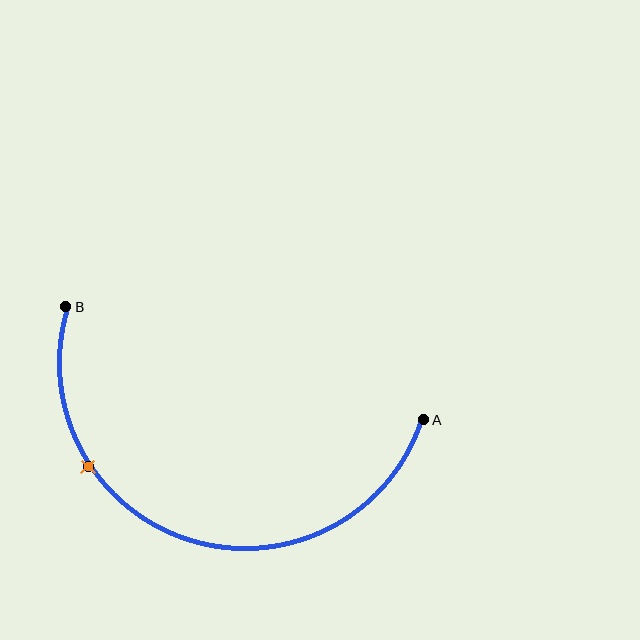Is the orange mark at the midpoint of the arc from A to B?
No. The orange mark lies on the arc but is closer to endpoint B. The arc midpoint would be at the point on the curve equidistant along the arc from both A and B.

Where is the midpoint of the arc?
The arc midpoint is the point on the curve farthest from the straight line joining A and B. It sits below that line.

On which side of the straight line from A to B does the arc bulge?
The arc bulges below the straight line connecting A and B.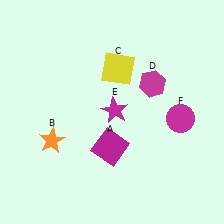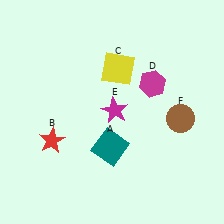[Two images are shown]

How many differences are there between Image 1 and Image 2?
There are 3 differences between the two images.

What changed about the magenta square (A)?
In Image 1, A is magenta. In Image 2, it changed to teal.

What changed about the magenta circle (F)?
In Image 1, F is magenta. In Image 2, it changed to brown.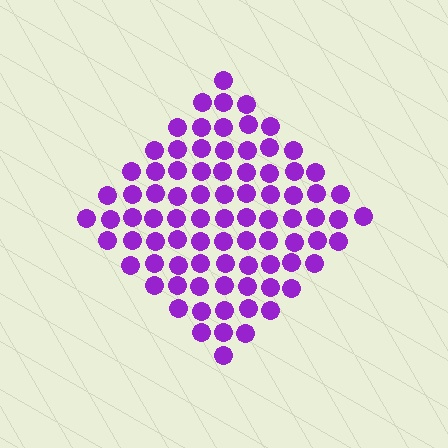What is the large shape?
The large shape is a diamond.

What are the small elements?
The small elements are circles.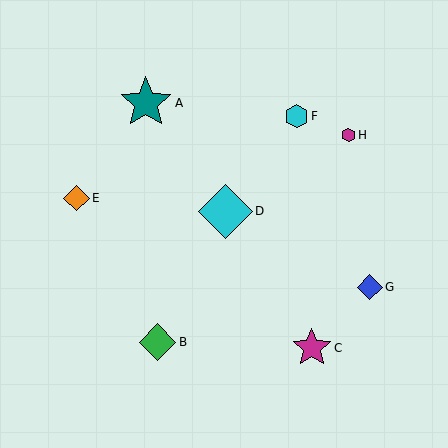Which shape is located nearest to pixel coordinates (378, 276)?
The blue diamond (labeled G) at (370, 287) is nearest to that location.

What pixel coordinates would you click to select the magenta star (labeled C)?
Click at (312, 348) to select the magenta star C.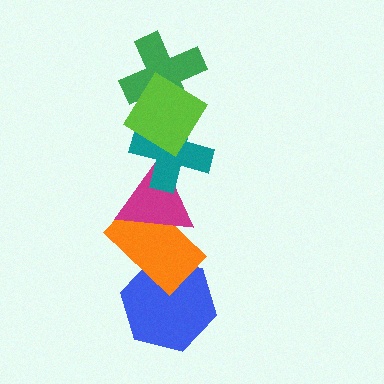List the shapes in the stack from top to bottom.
From top to bottom: the lime diamond, the green cross, the teal cross, the magenta triangle, the orange rectangle, the blue hexagon.